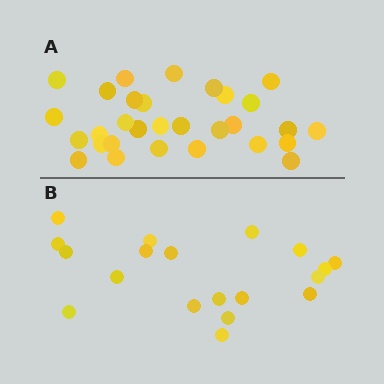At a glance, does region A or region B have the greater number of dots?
Region A (the top region) has more dots.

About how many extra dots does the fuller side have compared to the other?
Region A has roughly 12 or so more dots than region B.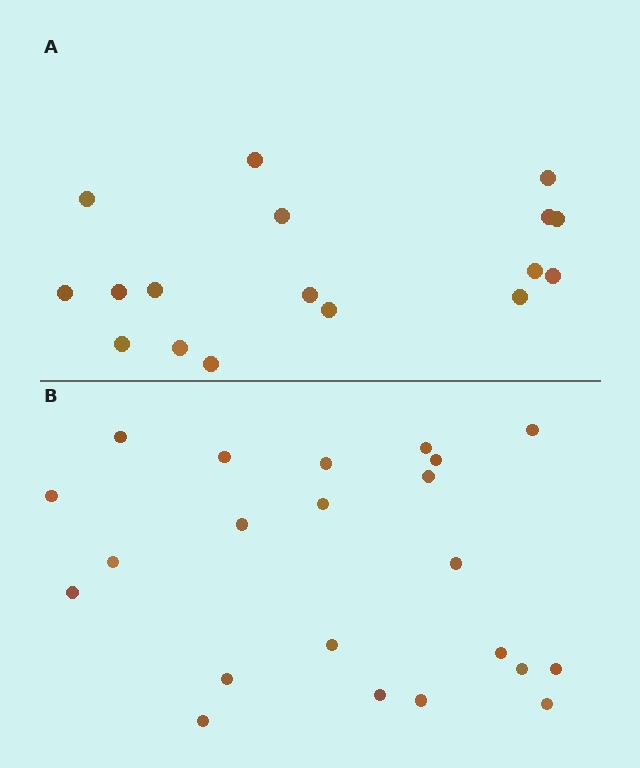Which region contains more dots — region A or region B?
Region B (the bottom region) has more dots.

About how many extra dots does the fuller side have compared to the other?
Region B has about 5 more dots than region A.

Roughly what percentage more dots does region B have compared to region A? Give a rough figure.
About 30% more.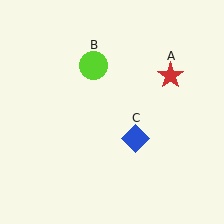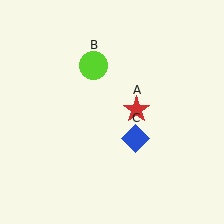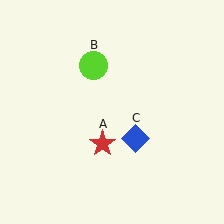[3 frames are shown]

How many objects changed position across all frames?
1 object changed position: red star (object A).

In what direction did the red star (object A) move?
The red star (object A) moved down and to the left.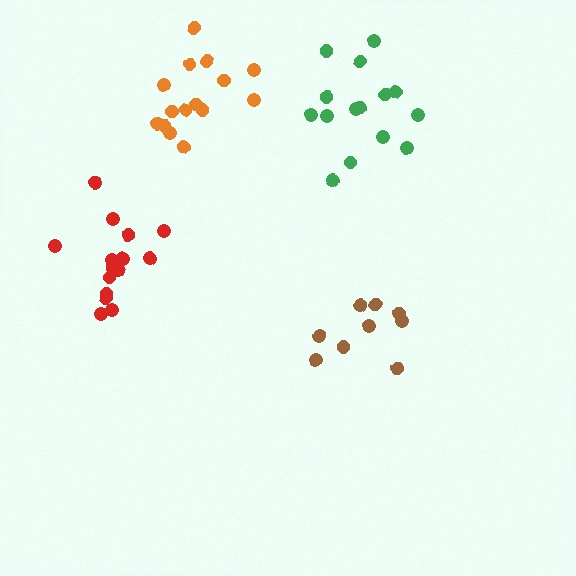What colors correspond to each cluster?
The clusters are colored: brown, red, green, orange.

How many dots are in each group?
Group 1: 9 dots, Group 2: 15 dots, Group 3: 15 dots, Group 4: 15 dots (54 total).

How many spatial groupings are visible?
There are 4 spatial groupings.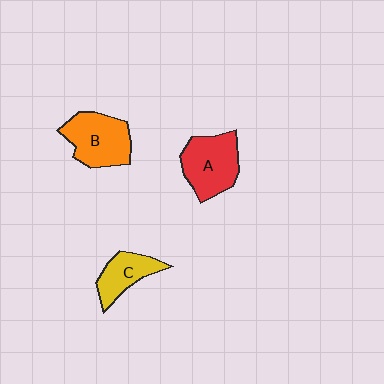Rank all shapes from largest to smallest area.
From largest to smallest: A (red), B (orange), C (yellow).